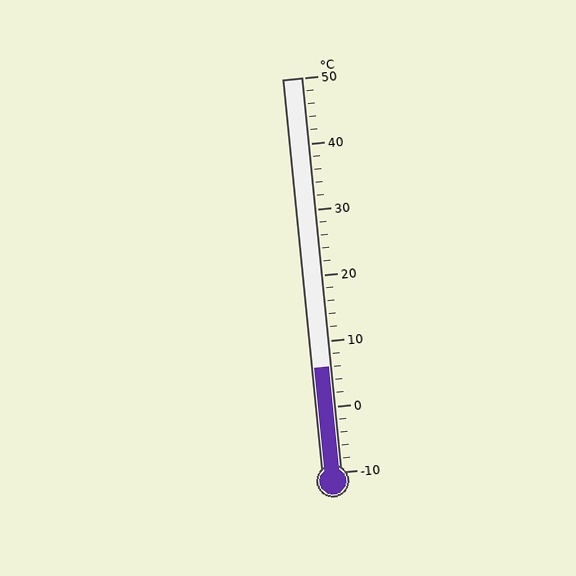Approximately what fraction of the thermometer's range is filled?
The thermometer is filled to approximately 25% of its range.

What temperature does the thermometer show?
The thermometer shows approximately 6°C.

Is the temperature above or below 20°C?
The temperature is below 20°C.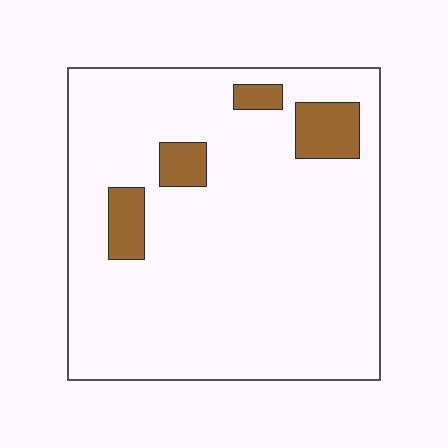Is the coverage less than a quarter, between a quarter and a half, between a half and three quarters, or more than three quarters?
Less than a quarter.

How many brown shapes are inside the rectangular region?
4.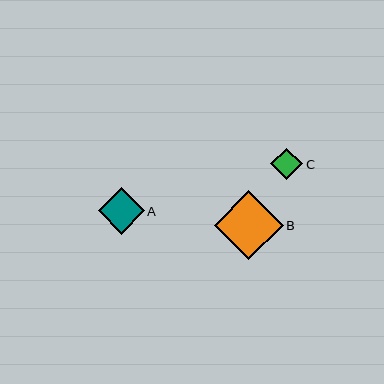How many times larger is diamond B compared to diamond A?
Diamond B is approximately 1.5 times the size of diamond A.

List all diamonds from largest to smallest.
From largest to smallest: B, A, C.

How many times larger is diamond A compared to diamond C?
Diamond A is approximately 1.5 times the size of diamond C.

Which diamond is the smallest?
Diamond C is the smallest with a size of approximately 32 pixels.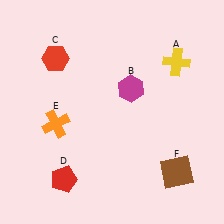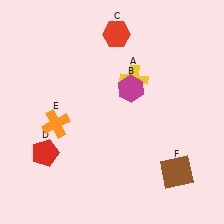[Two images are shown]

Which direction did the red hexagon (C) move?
The red hexagon (C) moved right.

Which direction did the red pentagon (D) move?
The red pentagon (D) moved up.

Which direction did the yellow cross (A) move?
The yellow cross (A) moved left.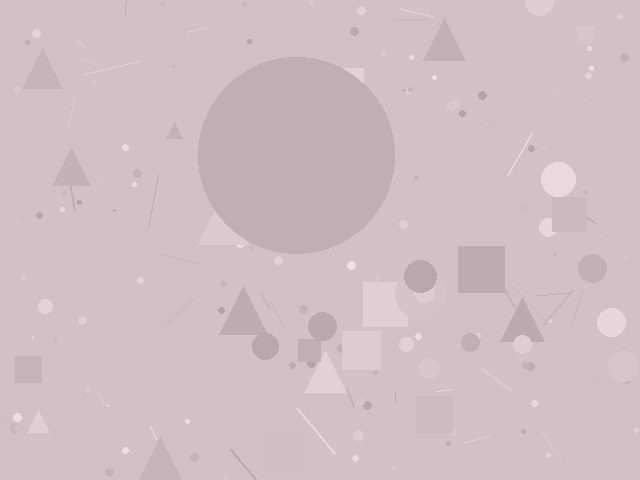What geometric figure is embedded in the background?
A circle is embedded in the background.